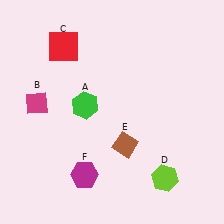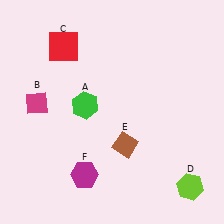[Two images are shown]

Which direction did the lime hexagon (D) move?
The lime hexagon (D) moved right.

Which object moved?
The lime hexagon (D) moved right.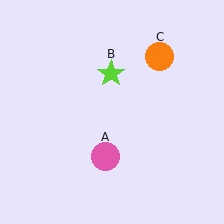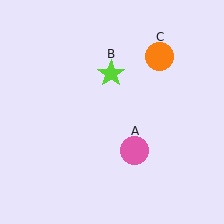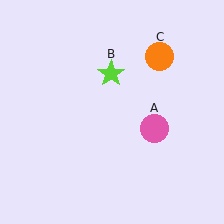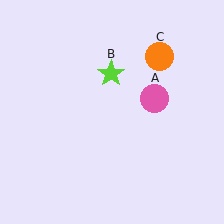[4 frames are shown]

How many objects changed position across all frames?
1 object changed position: pink circle (object A).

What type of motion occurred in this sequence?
The pink circle (object A) rotated counterclockwise around the center of the scene.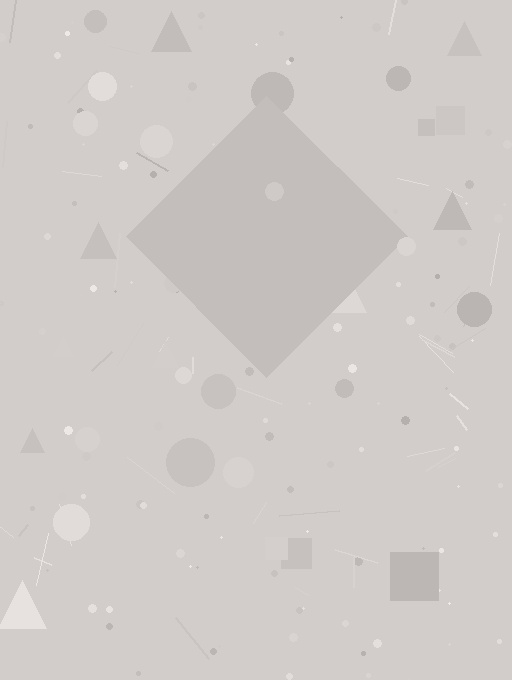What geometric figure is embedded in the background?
A diamond is embedded in the background.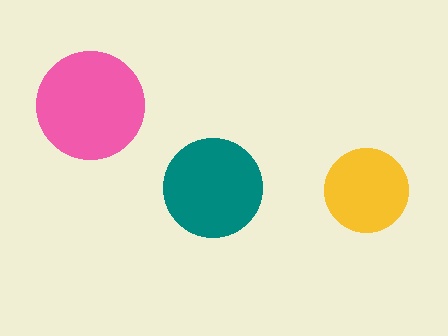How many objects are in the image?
There are 3 objects in the image.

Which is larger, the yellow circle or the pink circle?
The pink one.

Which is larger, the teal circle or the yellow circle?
The teal one.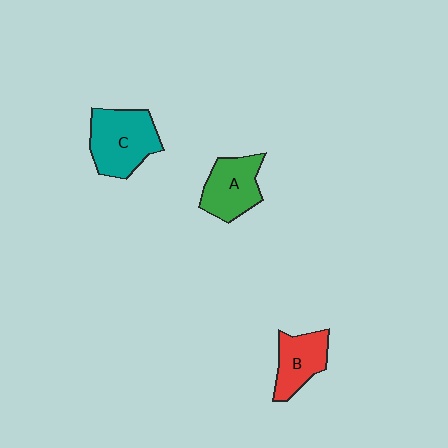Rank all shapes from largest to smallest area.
From largest to smallest: C (teal), A (green), B (red).